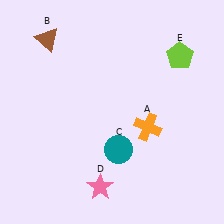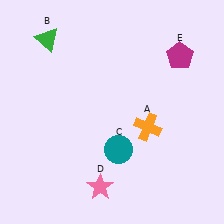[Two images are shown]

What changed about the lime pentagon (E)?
In Image 1, E is lime. In Image 2, it changed to magenta.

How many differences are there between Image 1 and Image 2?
There are 2 differences between the two images.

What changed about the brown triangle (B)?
In Image 1, B is brown. In Image 2, it changed to green.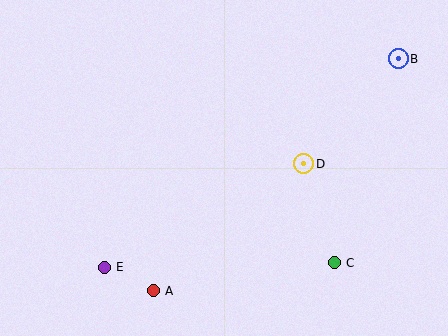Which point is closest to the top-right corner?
Point B is closest to the top-right corner.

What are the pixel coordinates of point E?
Point E is at (104, 267).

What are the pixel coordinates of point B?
Point B is at (398, 59).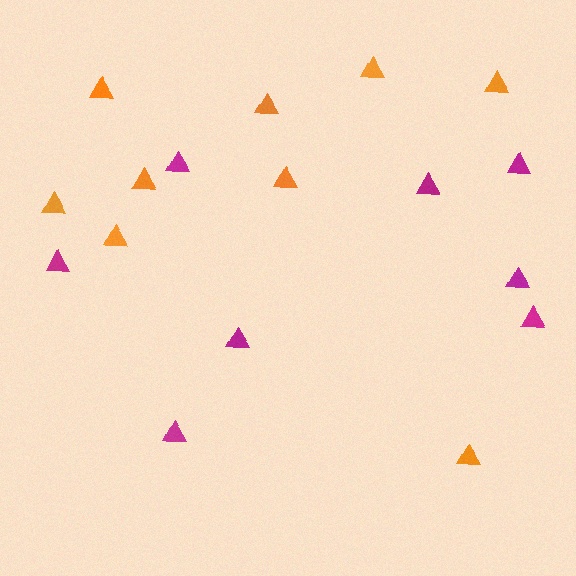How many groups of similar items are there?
There are 2 groups: one group of magenta triangles (8) and one group of orange triangles (9).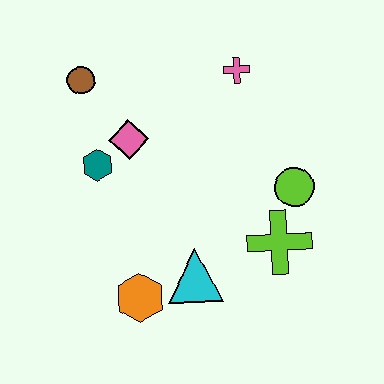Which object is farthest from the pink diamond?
The lime cross is farthest from the pink diamond.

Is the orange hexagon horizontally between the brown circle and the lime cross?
Yes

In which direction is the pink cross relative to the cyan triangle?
The pink cross is above the cyan triangle.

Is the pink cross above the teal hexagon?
Yes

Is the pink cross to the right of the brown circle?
Yes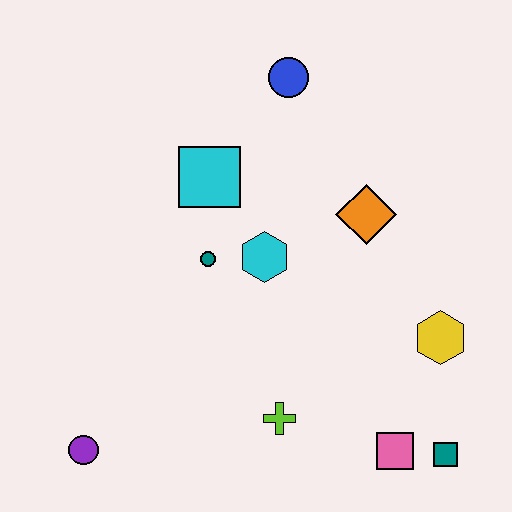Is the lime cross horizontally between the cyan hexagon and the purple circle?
No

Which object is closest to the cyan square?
The teal circle is closest to the cyan square.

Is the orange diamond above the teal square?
Yes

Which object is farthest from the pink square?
The blue circle is farthest from the pink square.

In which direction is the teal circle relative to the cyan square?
The teal circle is below the cyan square.